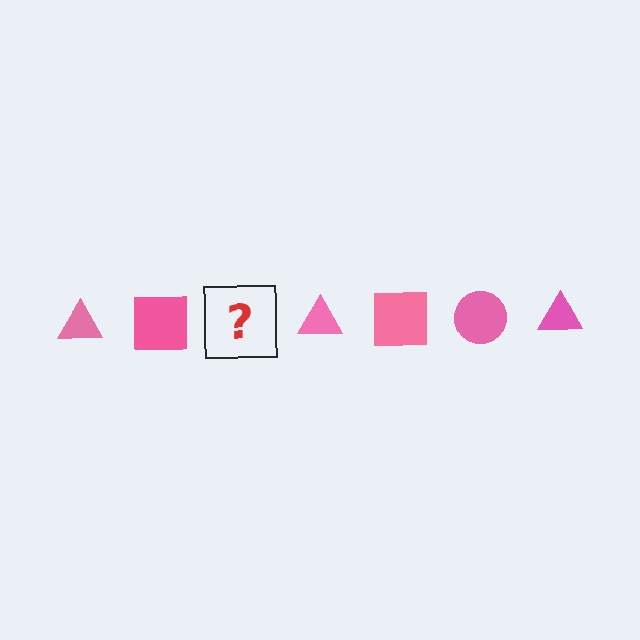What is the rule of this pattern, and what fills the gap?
The rule is that the pattern cycles through triangle, square, circle shapes in pink. The gap should be filled with a pink circle.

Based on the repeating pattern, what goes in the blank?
The blank should be a pink circle.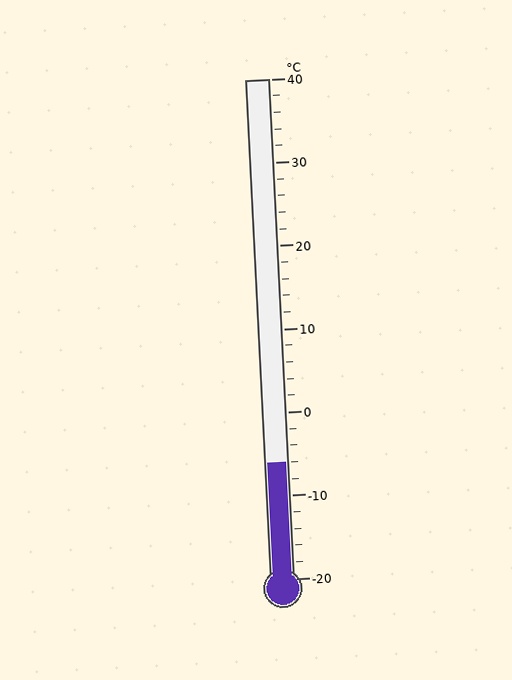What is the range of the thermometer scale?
The thermometer scale ranges from -20°C to 40°C.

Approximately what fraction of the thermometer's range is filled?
The thermometer is filled to approximately 25% of its range.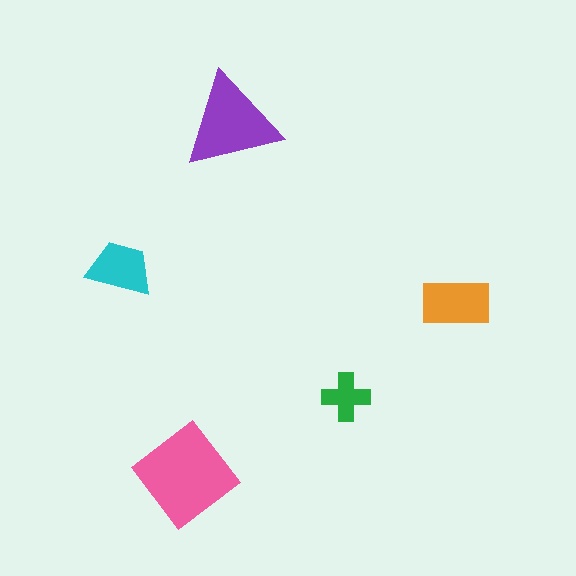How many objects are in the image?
There are 5 objects in the image.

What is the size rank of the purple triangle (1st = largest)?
2nd.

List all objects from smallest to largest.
The green cross, the cyan trapezoid, the orange rectangle, the purple triangle, the pink diamond.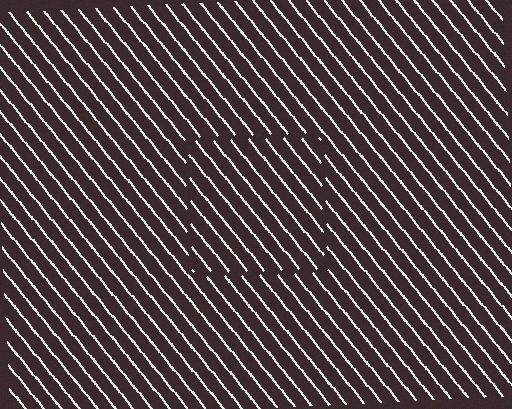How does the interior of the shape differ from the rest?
The interior of the shape contains the same grating, shifted by half a period — the contour is defined by the phase discontinuity where line-ends from the inner and outer gratings abut.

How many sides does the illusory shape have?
4 sides — the line-ends trace a square.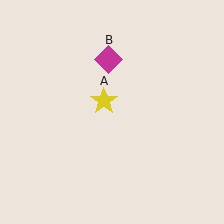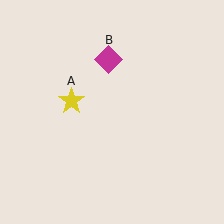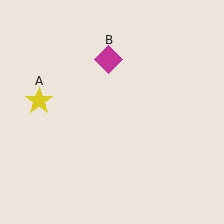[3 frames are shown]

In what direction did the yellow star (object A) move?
The yellow star (object A) moved left.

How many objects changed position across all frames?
1 object changed position: yellow star (object A).